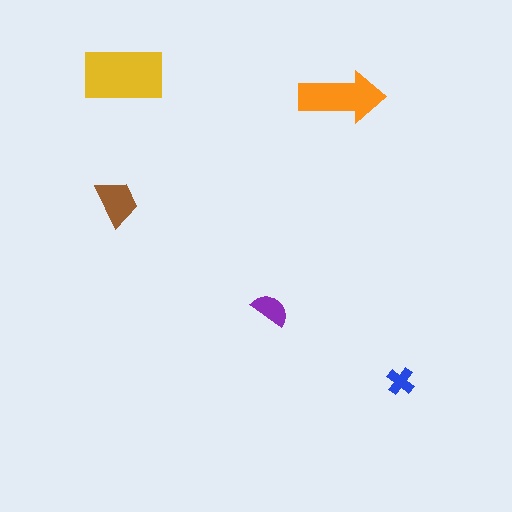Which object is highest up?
The yellow rectangle is topmost.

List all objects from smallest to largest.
The blue cross, the purple semicircle, the brown trapezoid, the orange arrow, the yellow rectangle.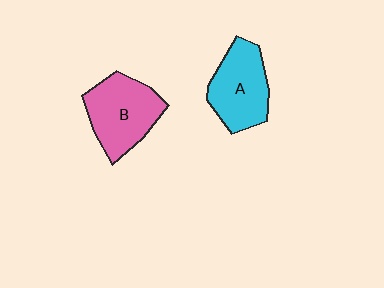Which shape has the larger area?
Shape B (pink).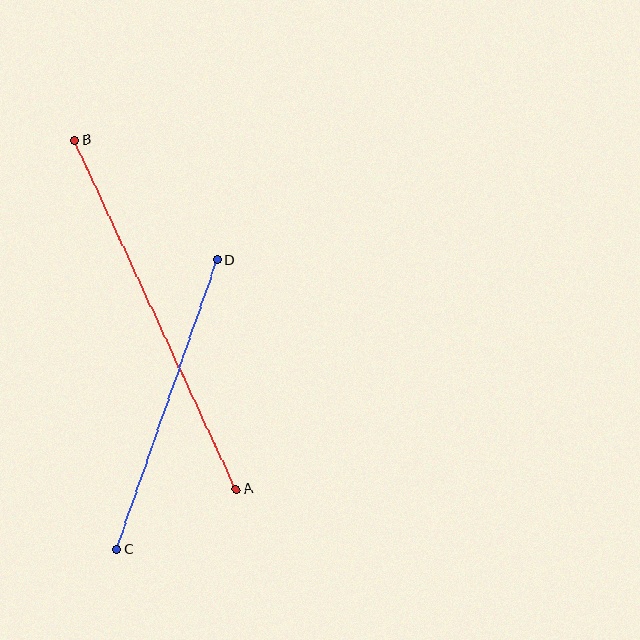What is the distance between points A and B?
The distance is approximately 384 pixels.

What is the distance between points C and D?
The distance is approximately 306 pixels.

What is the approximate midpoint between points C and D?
The midpoint is at approximately (167, 405) pixels.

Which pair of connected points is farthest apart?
Points A and B are farthest apart.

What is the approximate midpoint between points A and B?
The midpoint is at approximately (155, 314) pixels.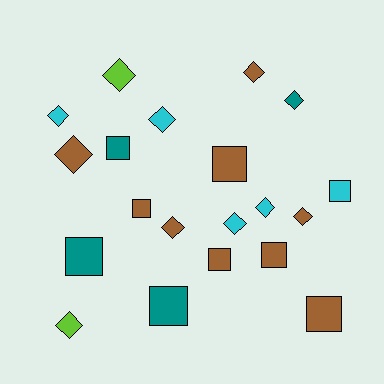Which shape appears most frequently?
Diamond, with 11 objects.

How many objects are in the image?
There are 20 objects.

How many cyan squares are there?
There is 1 cyan square.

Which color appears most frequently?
Brown, with 9 objects.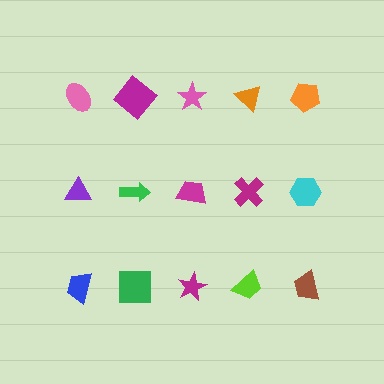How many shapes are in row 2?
5 shapes.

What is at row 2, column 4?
A magenta cross.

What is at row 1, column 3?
A pink star.